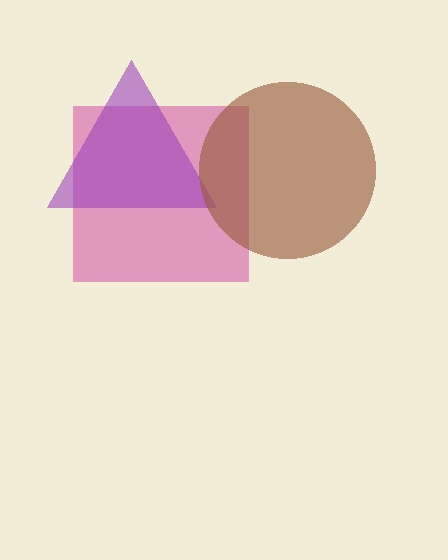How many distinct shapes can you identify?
There are 3 distinct shapes: a magenta square, a purple triangle, a brown circle.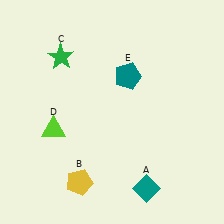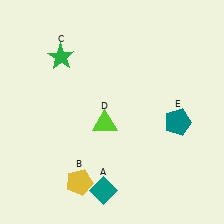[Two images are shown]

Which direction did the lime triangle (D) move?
The lime triangle (D) moved right.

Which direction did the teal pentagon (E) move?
The teal pentagon (E) moved right.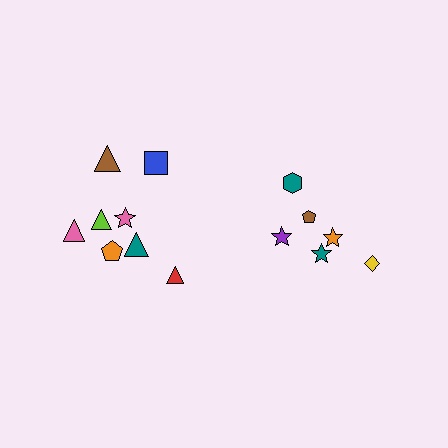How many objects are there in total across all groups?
There are 14 objects.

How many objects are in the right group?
There are 6 objects.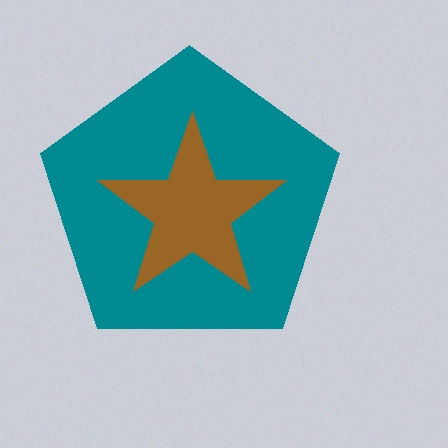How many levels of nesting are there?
2.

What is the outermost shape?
The teal pentagon.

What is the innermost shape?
The brown star.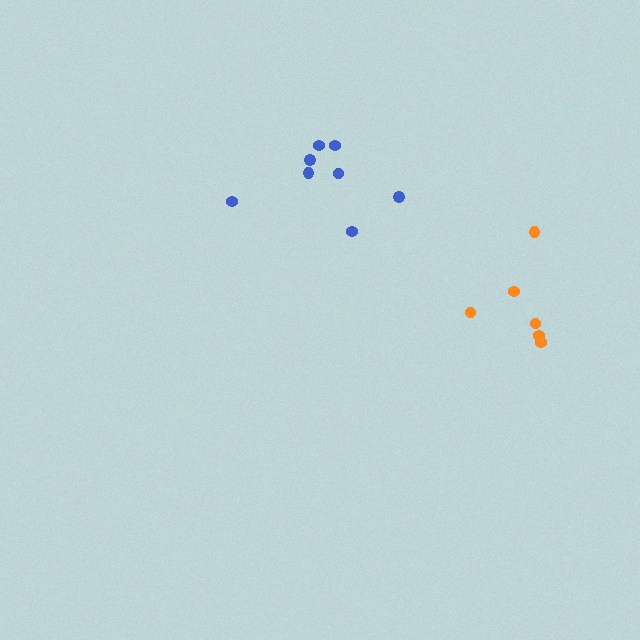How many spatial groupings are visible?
There are 2 spatial groupings.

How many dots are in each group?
Group 1: 8 dots, Group 2: 6 dots (14 total).